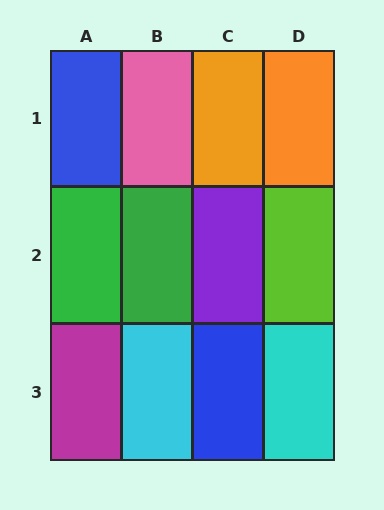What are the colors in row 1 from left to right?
Blue, pink, orange, orange.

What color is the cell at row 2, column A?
Green.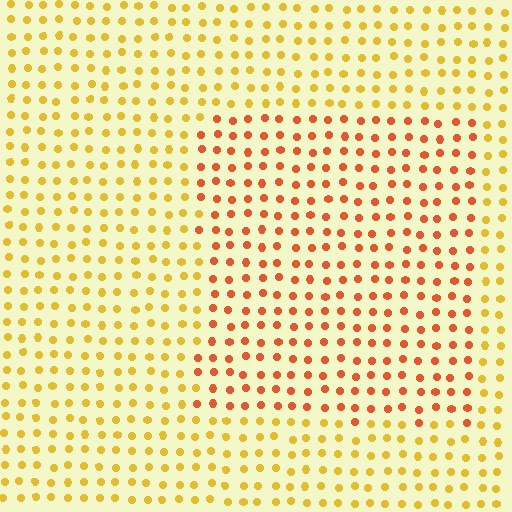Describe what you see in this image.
The image is filled with small yellow elements in a uniform arrangement. A rectangle-shaped region is visible where the elements are tinted to a slightly different hue, forming a subtle color boundary.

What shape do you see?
I see a rectangle.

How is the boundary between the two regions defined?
The boundary is defined purely by a slight shift in hue (about 35 degrees). Spacing, size, and orientation are identical on both sides.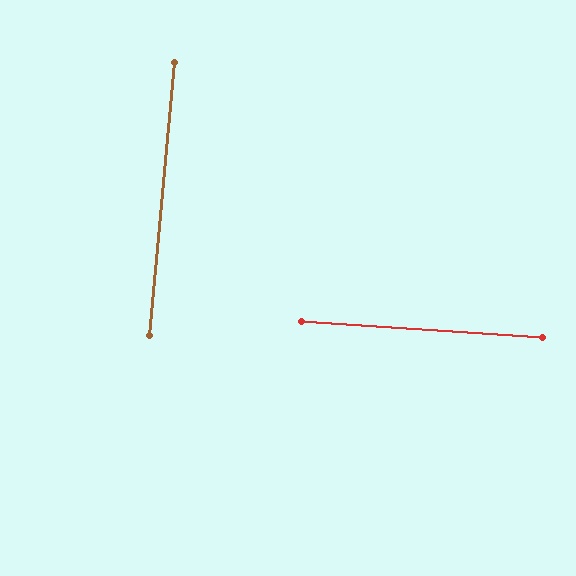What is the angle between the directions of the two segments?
Approximately 88 degrees.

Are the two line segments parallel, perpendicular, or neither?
Perpendicular — they meet at approximately 88°.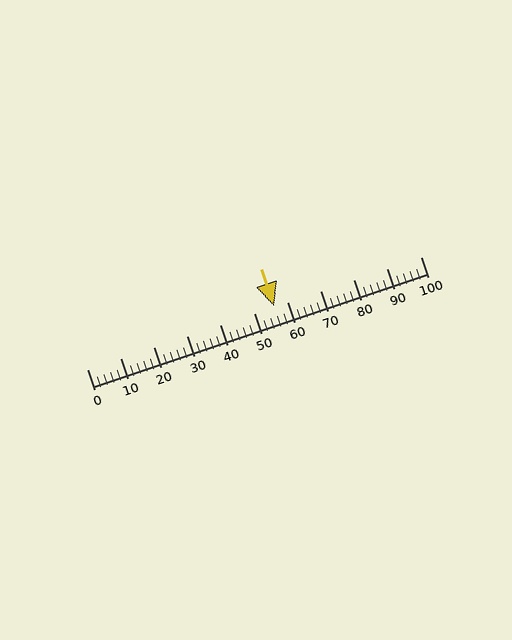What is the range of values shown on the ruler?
The ruler shows values from 0 to 100.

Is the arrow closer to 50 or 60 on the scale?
The arrow is closer to 60.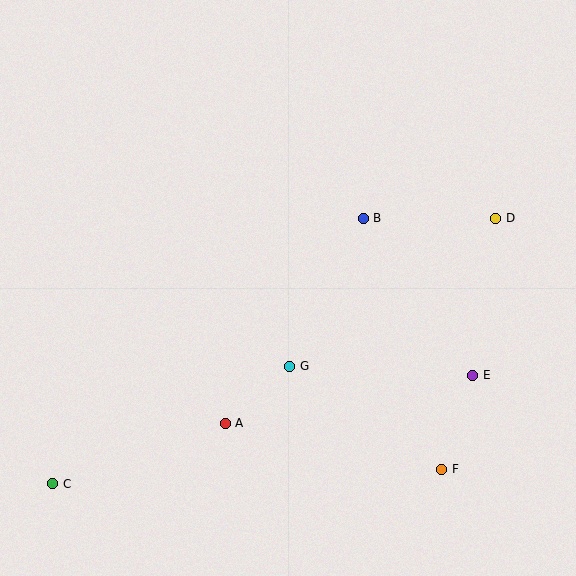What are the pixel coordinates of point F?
Point F is at (442, 469).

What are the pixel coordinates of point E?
Point E is at (473, 375).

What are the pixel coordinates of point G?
Point G is at (290, 366).